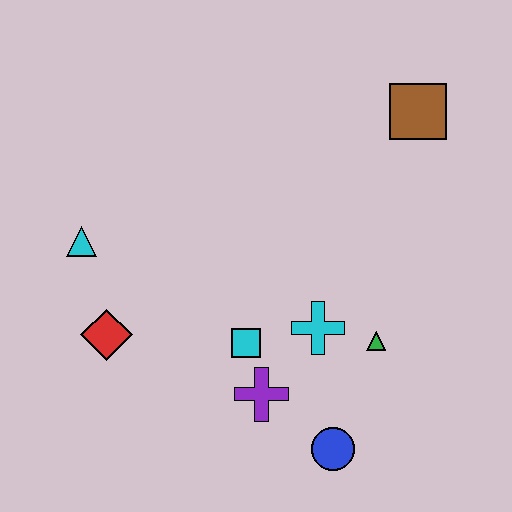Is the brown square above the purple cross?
Yes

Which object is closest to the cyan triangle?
The red diamond is closest to the cyan triangle.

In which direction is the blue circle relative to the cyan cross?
The blue circle is below the cyan cross.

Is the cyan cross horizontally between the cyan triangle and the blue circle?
Yes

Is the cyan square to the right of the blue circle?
No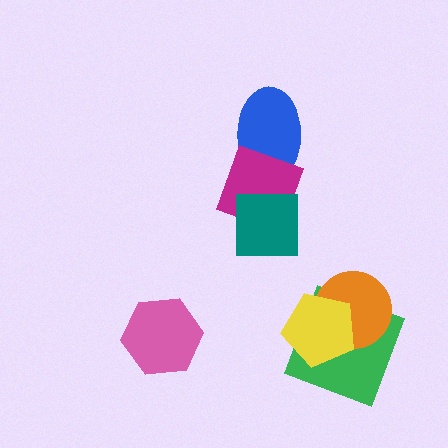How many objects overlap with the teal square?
1 object overlaps with the teal square.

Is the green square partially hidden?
Yes, it is partially covered by another shape.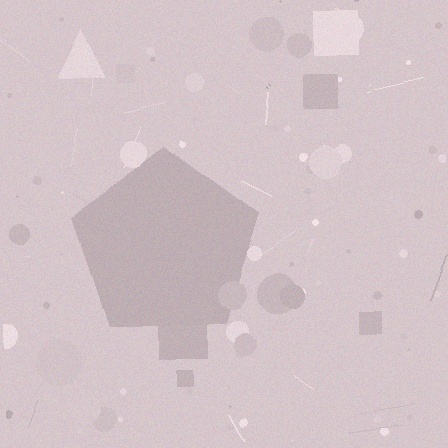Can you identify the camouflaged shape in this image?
The camouflaged shape is a pentagon.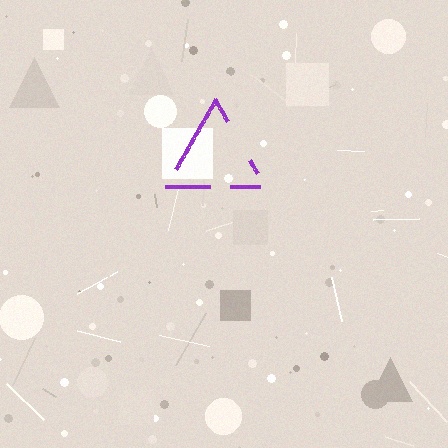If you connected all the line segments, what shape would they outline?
They would outline a triangle.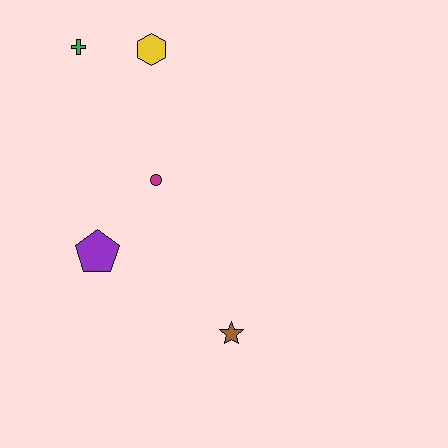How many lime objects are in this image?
There are no lime objects.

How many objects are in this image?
There are 5 objects.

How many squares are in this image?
There are no squares.